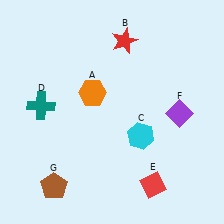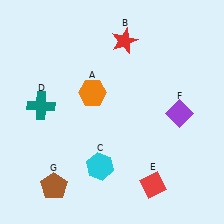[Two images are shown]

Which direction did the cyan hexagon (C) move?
The cyan hexagon (C) moved left.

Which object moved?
The cyan hexagon (C) moved left.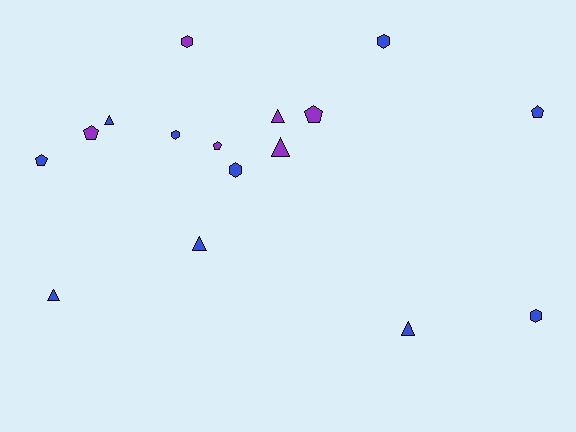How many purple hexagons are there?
There is 1 purple hexagon.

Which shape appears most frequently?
Triangle, with 6 objects.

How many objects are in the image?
There are 16 objects.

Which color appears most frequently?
Blue, with 10 objects.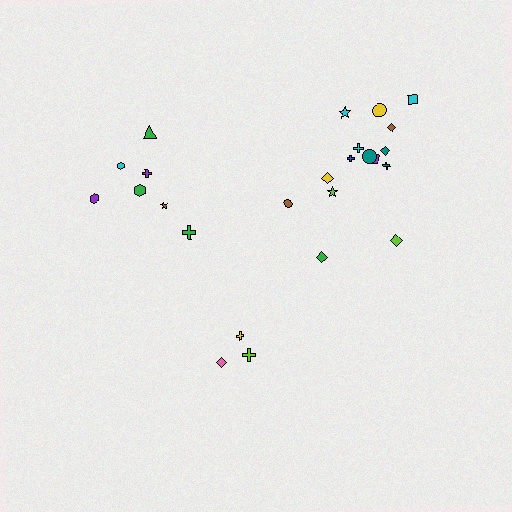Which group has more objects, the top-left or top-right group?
The top-right group.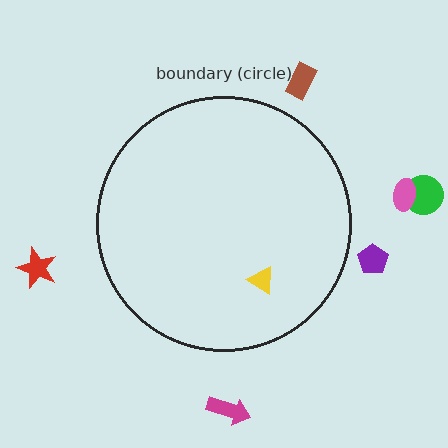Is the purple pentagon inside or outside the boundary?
Outside.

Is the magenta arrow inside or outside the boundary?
Outside.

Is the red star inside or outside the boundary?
Outside.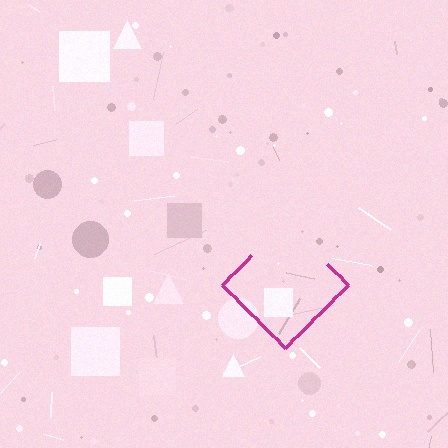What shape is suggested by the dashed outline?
The dashed outline suggests a diamond.